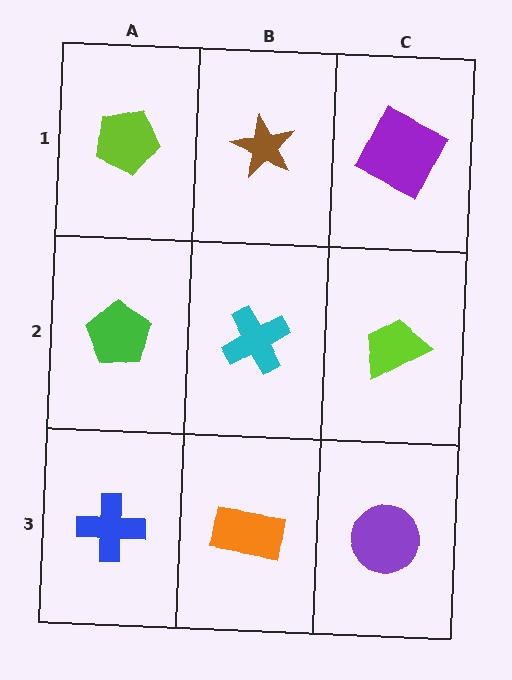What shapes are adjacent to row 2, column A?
A lime pentagon (row 1, column A), a blue cross (row 3, column A), a cyan cross (row 2, column B).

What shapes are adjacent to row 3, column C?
A lime trapezoid (row 2, column C), an orange rectangle (row 3, column B).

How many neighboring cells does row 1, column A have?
2.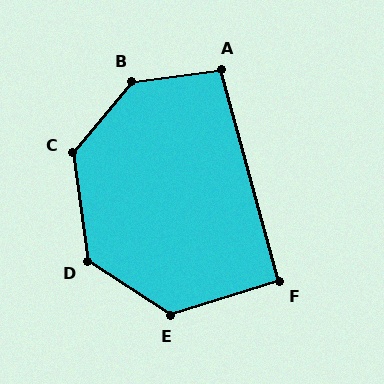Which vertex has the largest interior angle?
B, at approximately 137 degrees.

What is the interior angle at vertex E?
Approximately 130 degrees (obtuse).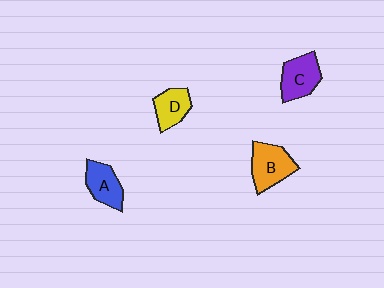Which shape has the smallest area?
Shape D (yellow).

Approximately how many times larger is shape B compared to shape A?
Approximately 1.3 times.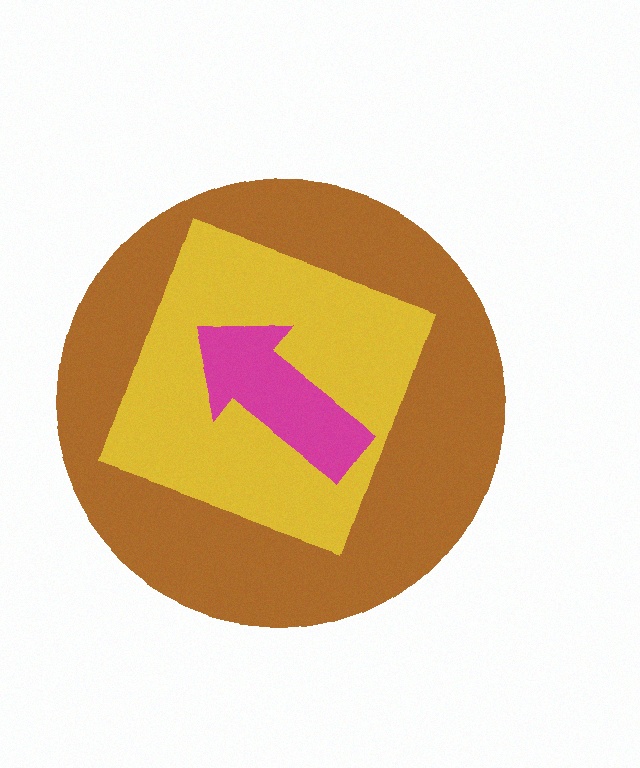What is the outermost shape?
The brown circle.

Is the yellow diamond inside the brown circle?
Yes.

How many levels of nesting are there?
3.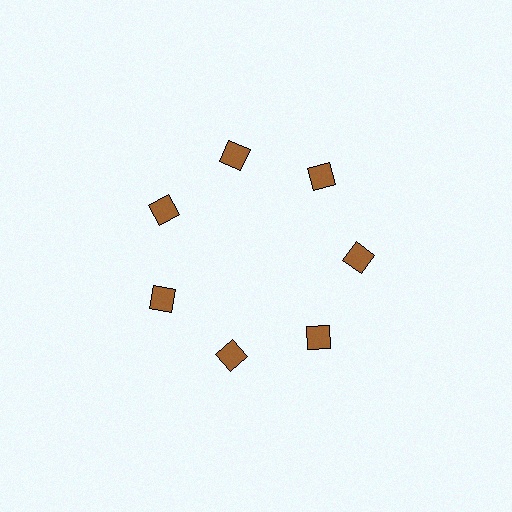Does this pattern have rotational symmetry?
Yes, this pattern has 7-fold rotational symmetry. It looks the same after rotating 51 degrees around the center.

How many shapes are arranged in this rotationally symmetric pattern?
There are 7 shapes, arranged in 7 groups of 1.